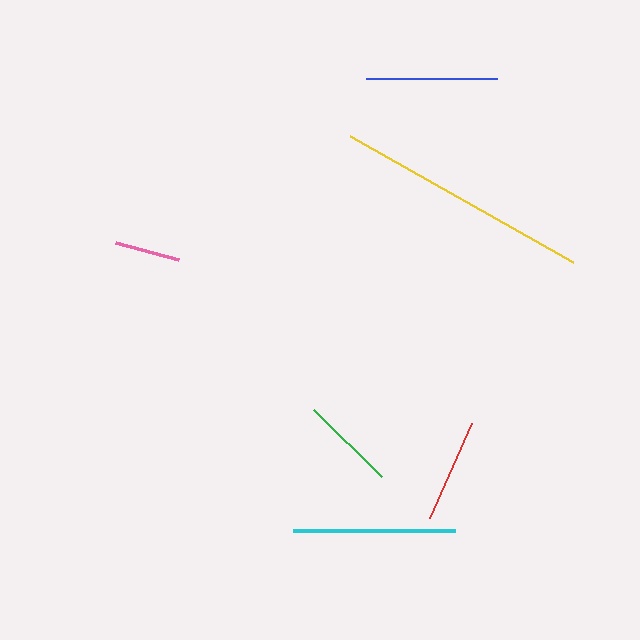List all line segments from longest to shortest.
From longest to shortest: yellow, cyan, blue, red, green, pink.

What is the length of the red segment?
The red segment is approximately 103 pixels long.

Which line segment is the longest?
The yellow line is the longest at approximately 256 pixels.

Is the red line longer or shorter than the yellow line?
The yellow line is longer than the red line.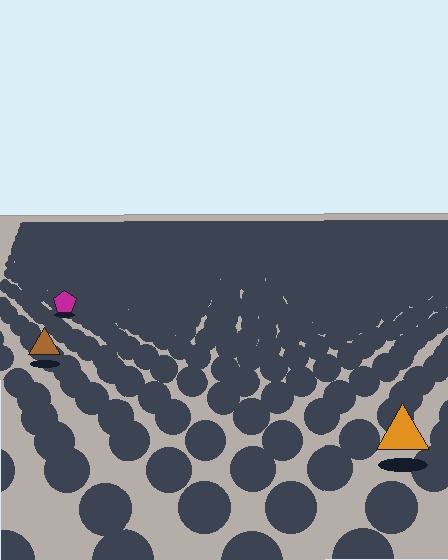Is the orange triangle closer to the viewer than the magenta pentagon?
Yes. The orange triangle is closer — you can tell from the texture gradient: the ground texture is coarser near it.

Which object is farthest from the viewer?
The magenta pentagon is farthest from the viewer. It appears smaller and the ground texture around it is denser.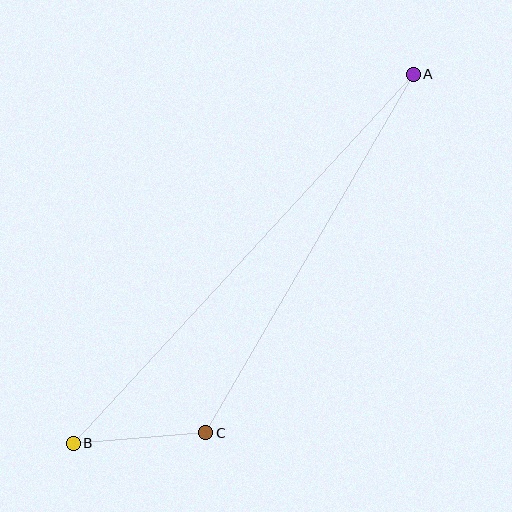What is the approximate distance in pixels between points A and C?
The distance between A and C is approximately 414 pixels.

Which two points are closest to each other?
Points B and C are closest to each other.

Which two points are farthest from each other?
Points A and B are farthest from each other.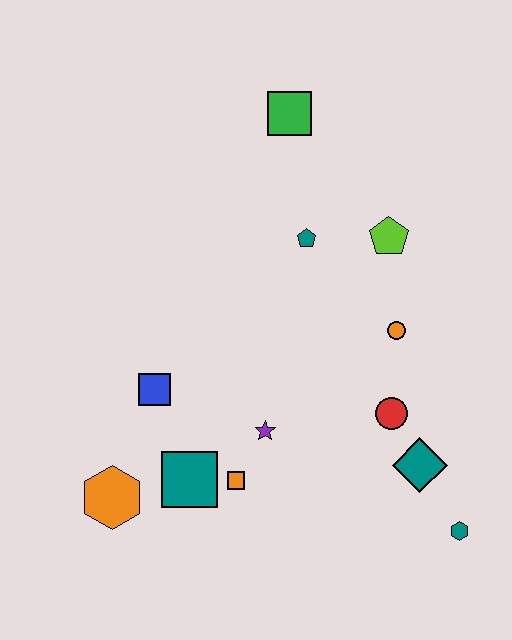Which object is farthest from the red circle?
The green square is farthest from the red circle.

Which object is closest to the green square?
The teal pentagon is closest to the green square.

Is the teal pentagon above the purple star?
Yes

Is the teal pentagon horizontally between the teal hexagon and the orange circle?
No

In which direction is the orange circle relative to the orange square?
The orange circle is to the right of the orange square.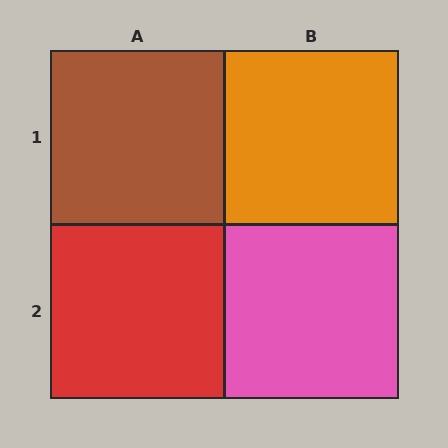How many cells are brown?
1 cell is brown.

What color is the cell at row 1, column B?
Orange.